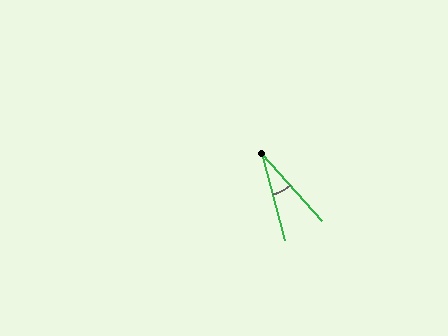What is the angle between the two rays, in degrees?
Approximately 27 degrees.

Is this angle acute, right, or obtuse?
It is acute.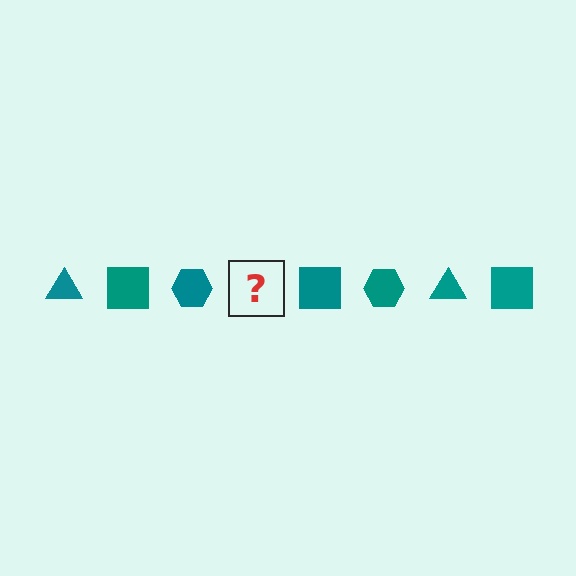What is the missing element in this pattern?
The missing element is a teal triangle.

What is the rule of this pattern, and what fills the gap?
The rule is that the pattern cycles through triangle, square, hexagon shapes in teal. The gap should be filled with a teal triangle.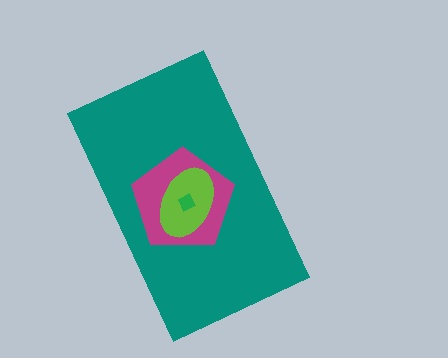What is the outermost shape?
The teal rectangle.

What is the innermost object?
The green diamond.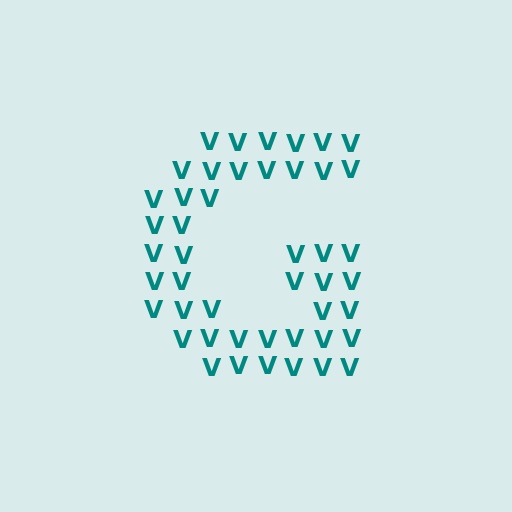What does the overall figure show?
The overall figure shows the letter G.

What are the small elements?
The small elements are letter V's.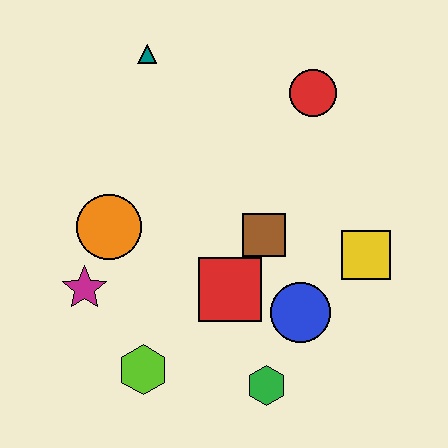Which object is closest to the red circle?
The brown square is closest to the red circle.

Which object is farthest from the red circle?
The lime hexagon is farthest from the red circle.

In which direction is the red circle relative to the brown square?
The red circle is above the brown square.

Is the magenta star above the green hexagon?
Yes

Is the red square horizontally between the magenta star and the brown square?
Yes